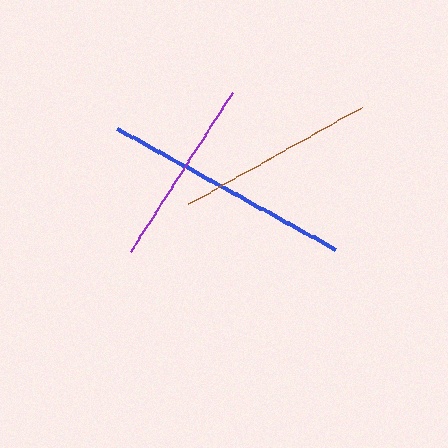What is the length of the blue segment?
The blue segment is approximately 249 pixels long.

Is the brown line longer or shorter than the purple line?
The brown line is longer than the purple line.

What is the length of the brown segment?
The brown segment is approximately 199 pixels long.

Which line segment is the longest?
The blue line is the longest at approximately 249 pixels.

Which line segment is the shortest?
The purple line is the shortest at approximately 188 pixels.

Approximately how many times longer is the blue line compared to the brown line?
The blue line is approximately 1.3 times the length of the brown line.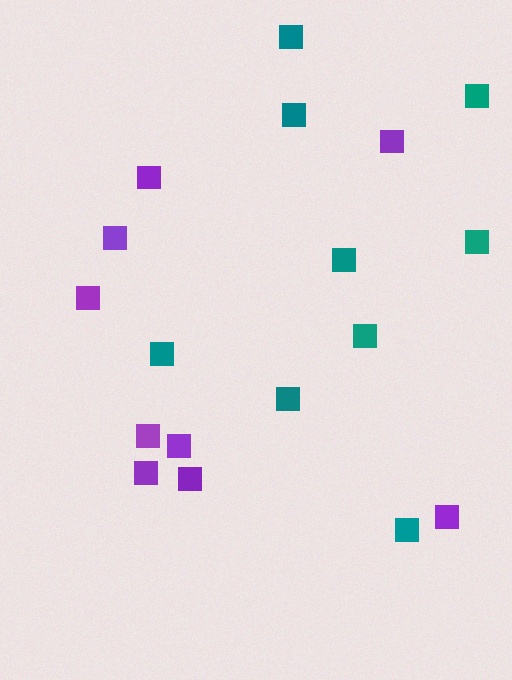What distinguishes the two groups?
There are 2 groups: one group of purple squares (9) and one group of teal squares (9).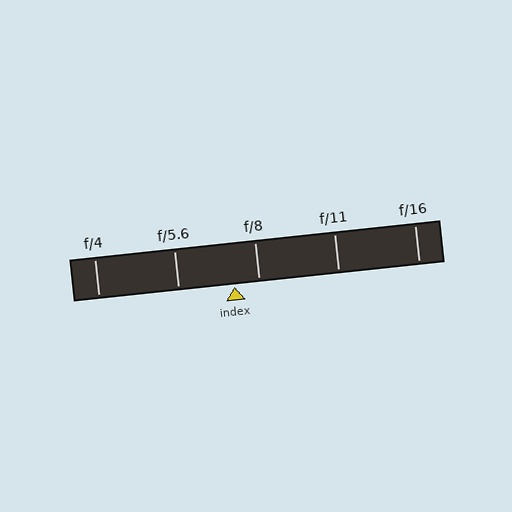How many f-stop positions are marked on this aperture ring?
There are 5 f-stop positions marked.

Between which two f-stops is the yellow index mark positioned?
The index mark is between f/5.6 and f/8.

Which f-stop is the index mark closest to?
The index mark is closest to f/8.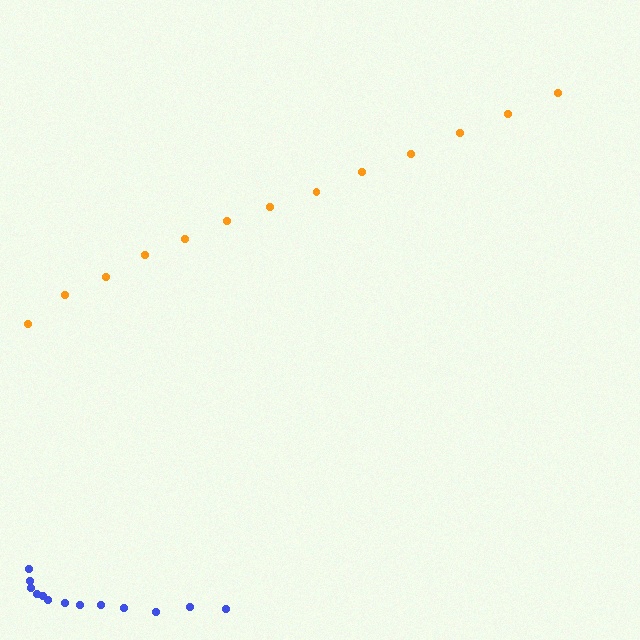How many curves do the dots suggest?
There are 2 distinct paths.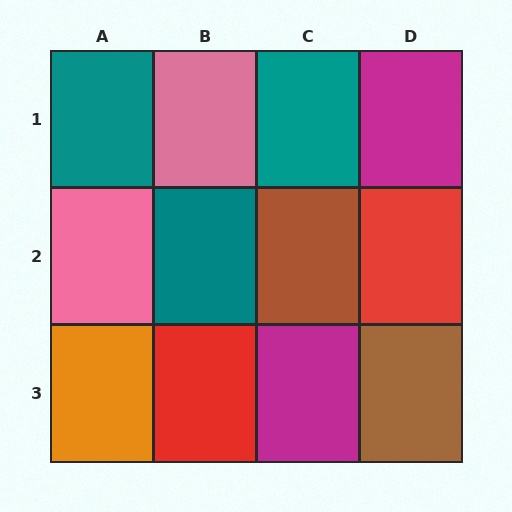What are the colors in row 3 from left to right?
Orange, red, magenta, brown.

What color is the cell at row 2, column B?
Teal.